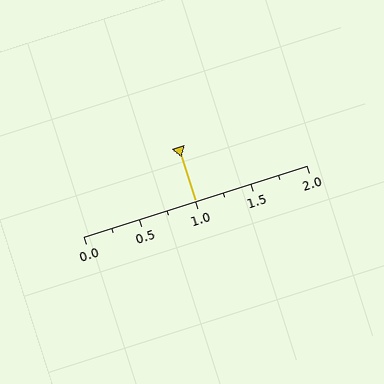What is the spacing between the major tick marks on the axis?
The major ticks are spaced 0.5 apart.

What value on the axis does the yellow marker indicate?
The marker indicates approximately 1.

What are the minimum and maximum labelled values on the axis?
The axis runs from 0.0 to 2.0.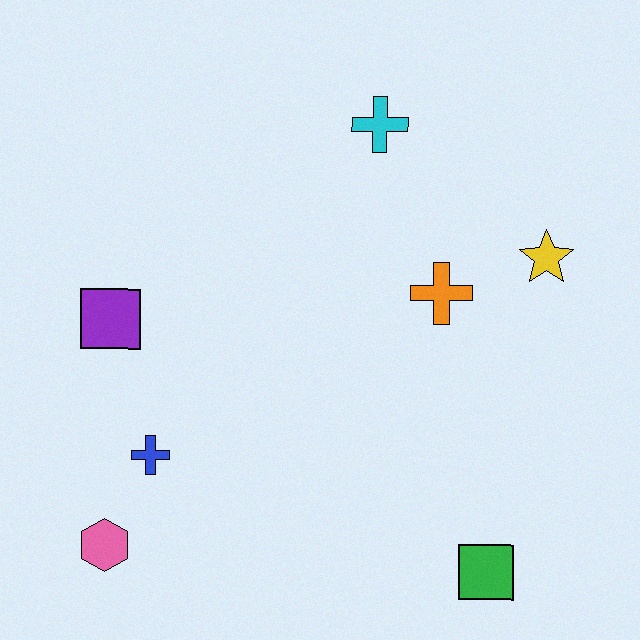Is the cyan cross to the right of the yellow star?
No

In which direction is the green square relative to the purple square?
The green square is to the right of the purple square.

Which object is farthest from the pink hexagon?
The yellow star is farthest from the pink hexagon.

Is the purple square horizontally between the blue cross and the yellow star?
No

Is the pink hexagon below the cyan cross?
Yes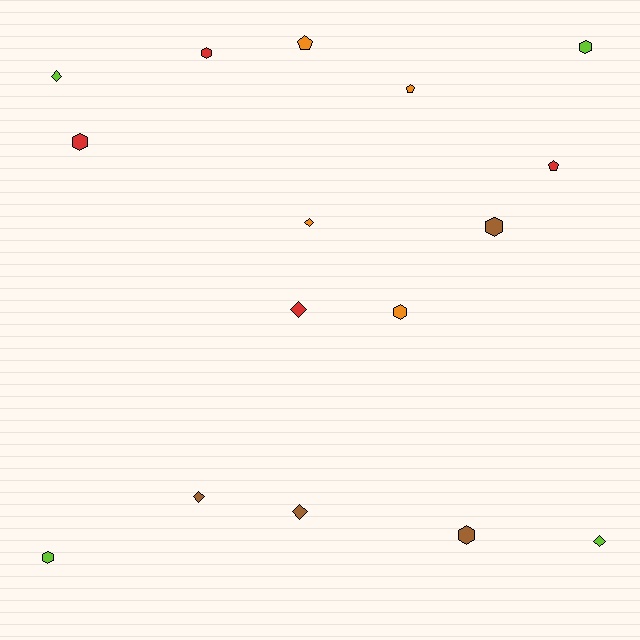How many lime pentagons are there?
There are no lime pentagons.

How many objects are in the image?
There are 16 objects.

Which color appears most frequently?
Red, with 4 objects.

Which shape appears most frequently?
Hexagon, with 7 objects.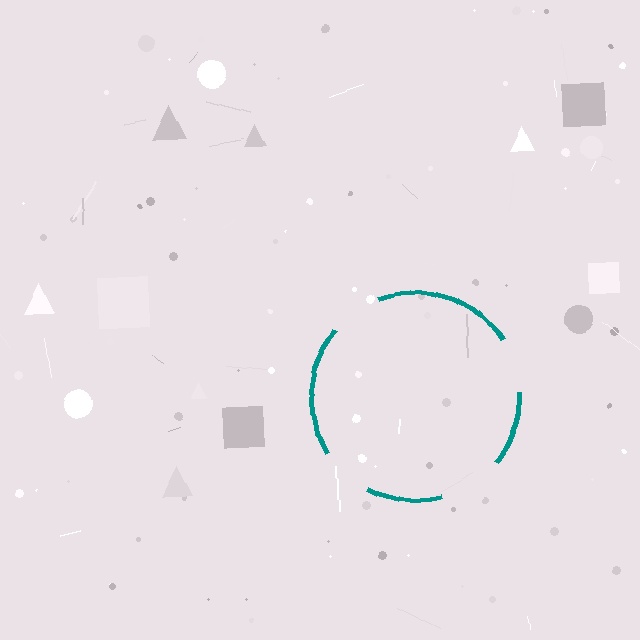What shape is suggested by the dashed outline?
The dashed outline suggests a circle.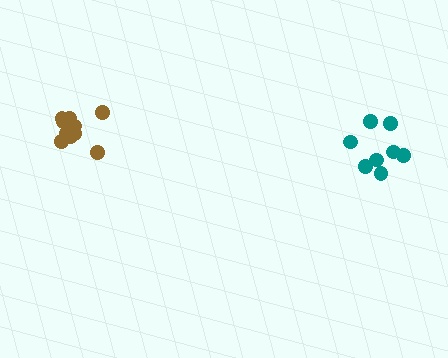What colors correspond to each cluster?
The clusters are colored: teal, brown.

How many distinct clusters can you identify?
There are 2 distinct clusters.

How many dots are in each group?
Group 1: 8 dots, Group 2: 11 dots (19 total).